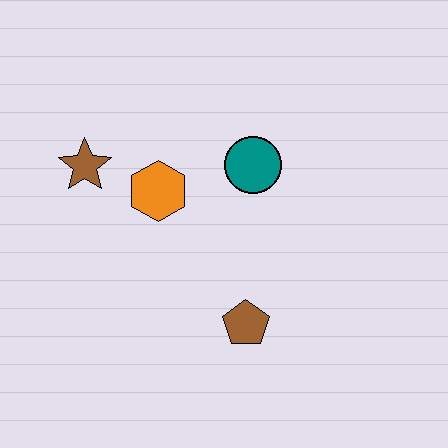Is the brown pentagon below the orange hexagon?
Yes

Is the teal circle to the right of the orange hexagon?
Yes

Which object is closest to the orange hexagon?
The brown star is closest to the orange hexagon.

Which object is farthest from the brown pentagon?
The brown star is farthest from the brown pentagon.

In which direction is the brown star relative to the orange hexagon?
The brown star is to the left of the orange hexagon.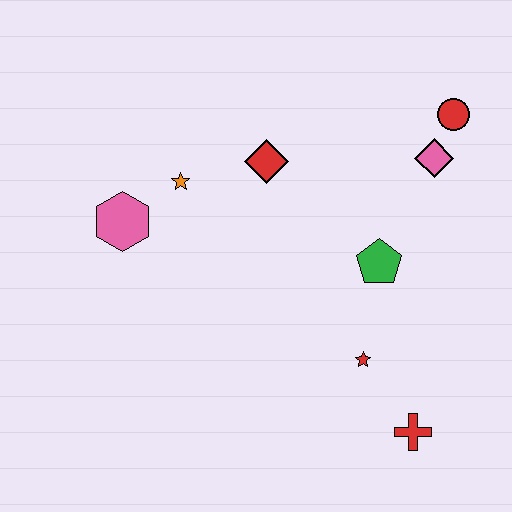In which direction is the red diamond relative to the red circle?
The red diamond is to the left of the red circle.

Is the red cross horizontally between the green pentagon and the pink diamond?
Yes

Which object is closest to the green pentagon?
The red star is closest to the green pentagon.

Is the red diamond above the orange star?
Yes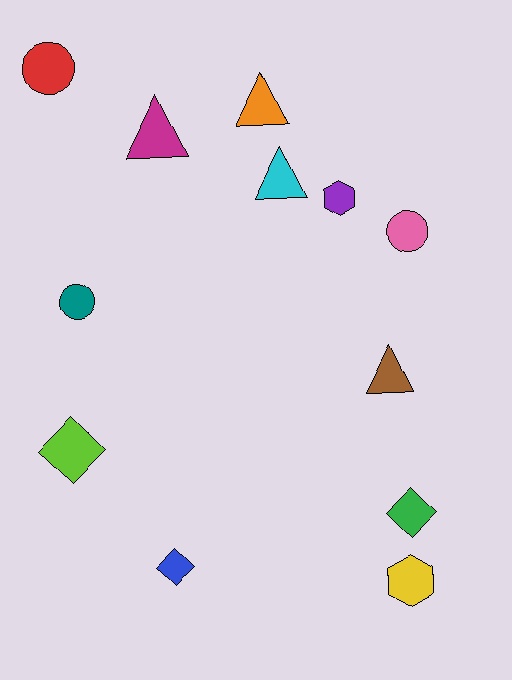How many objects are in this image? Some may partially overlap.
There are 12 objects.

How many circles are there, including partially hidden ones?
There are 3 circles.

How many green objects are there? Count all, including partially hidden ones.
There is 1 green object.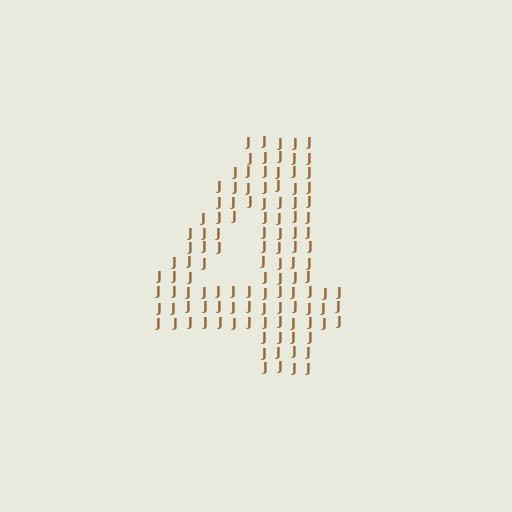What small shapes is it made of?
It is made of small letter J's.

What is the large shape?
The large shape is the digit 4.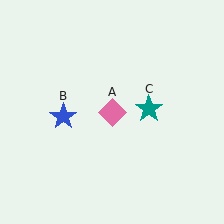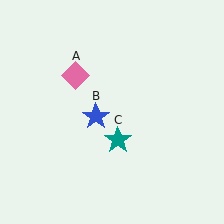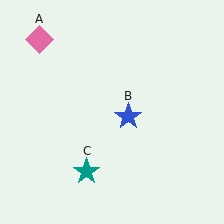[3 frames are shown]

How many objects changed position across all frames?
3 objects changed position: pink diamond (object A), blue star (object B), teal star (object C).